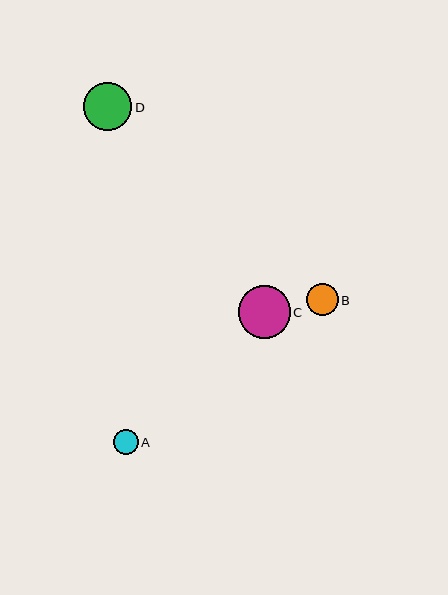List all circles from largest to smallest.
From largest to smallest: C, D, B, A.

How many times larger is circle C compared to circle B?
Circle C is approximately 1.6 times the size of circle B.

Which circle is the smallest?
Circle A is the smallest with a size of approximately 25 pixels.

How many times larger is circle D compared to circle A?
Circle D is approximately 1.9 times the size of circle A.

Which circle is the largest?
Circle C is the largest with a size of approximately 52 pixels.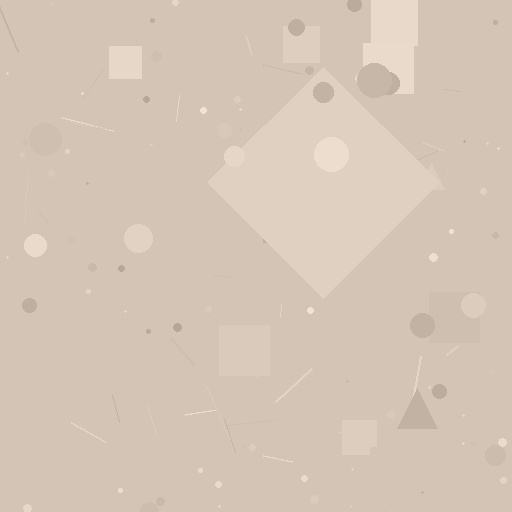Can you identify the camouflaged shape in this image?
The camouflaged shape is a diamond.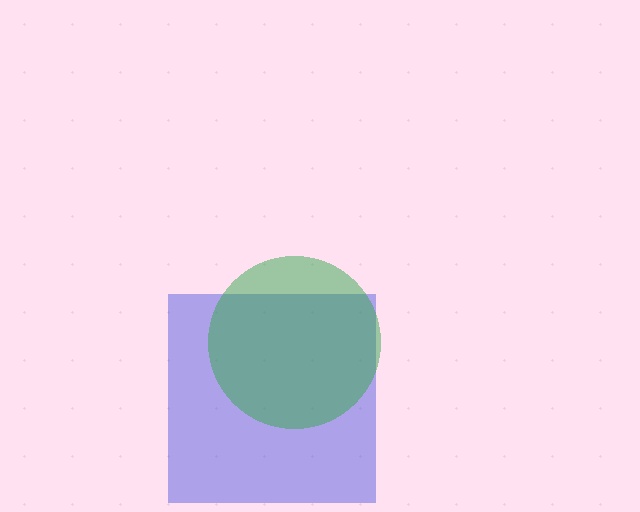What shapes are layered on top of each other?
The layered shapes are: a blue square, a green circle.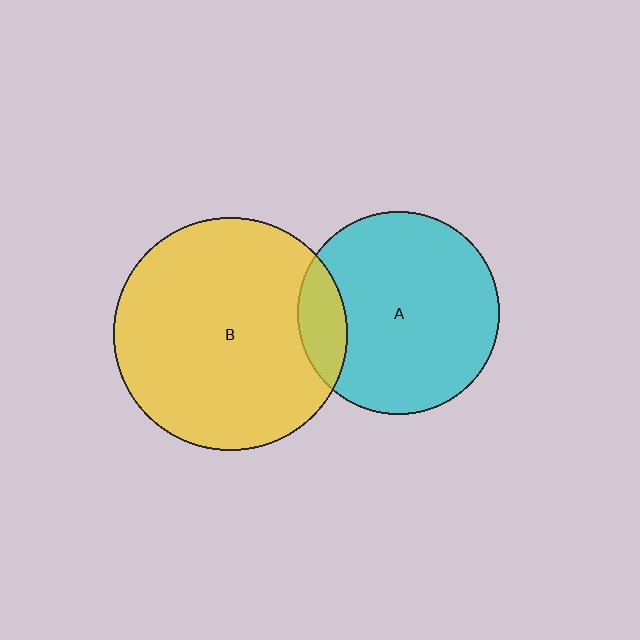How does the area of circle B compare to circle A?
Approximately 1.3 times.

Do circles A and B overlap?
Yes.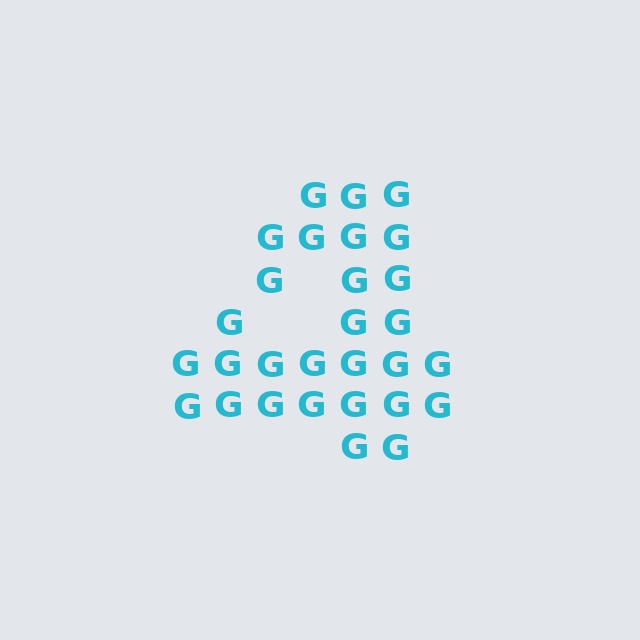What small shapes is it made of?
It is made of small letter G's.